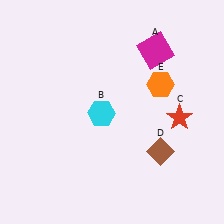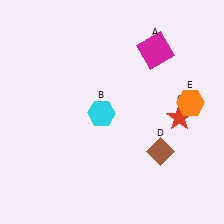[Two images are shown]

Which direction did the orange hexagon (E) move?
The orange hexagon (E) moved right.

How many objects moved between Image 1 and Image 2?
1 object moved between the two images.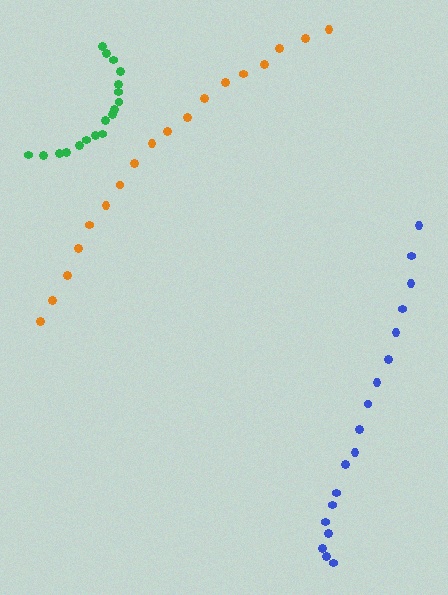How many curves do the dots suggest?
There are 3 distinct paths.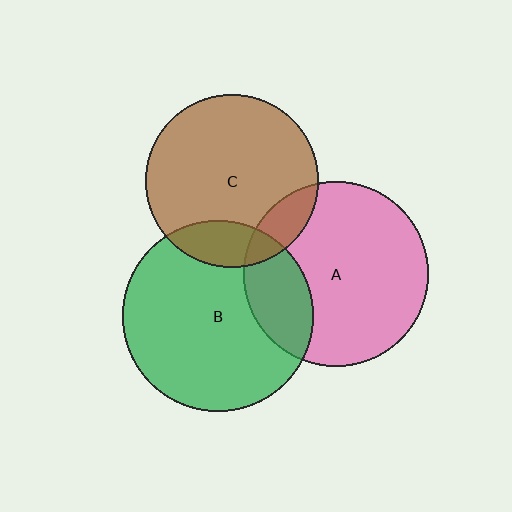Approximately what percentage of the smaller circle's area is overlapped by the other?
Approximately 15%.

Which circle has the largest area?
Circle B (green).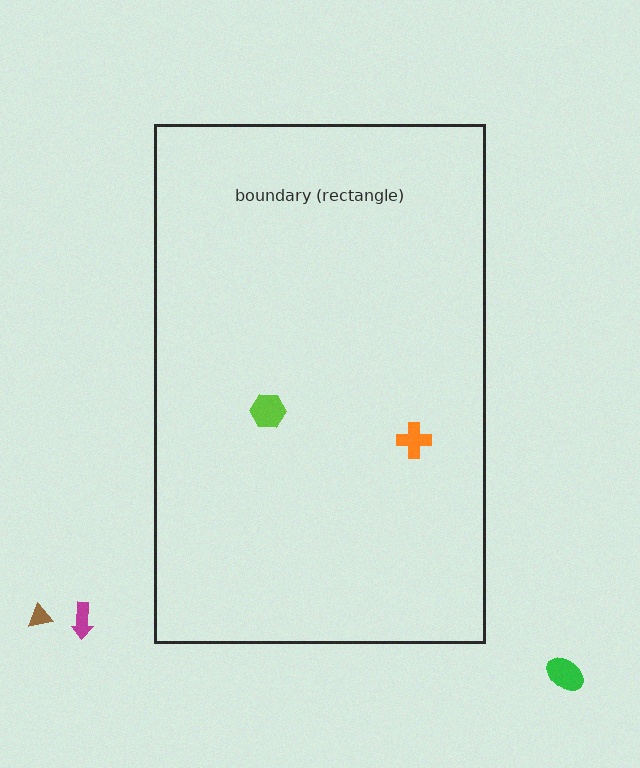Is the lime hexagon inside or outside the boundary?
Inside.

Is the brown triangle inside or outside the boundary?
Outside.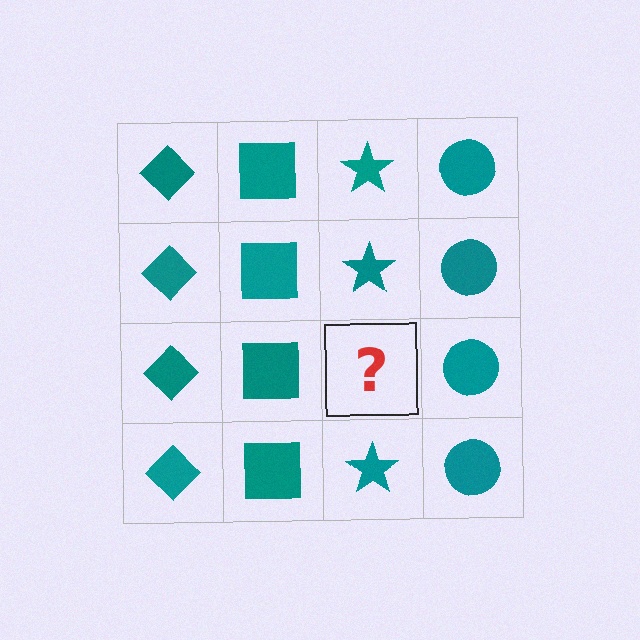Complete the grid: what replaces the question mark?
The question mark should be replaced with a teal star.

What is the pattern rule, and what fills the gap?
The rule is that each column has a consistent shape. The gap should be filled with a teal star.